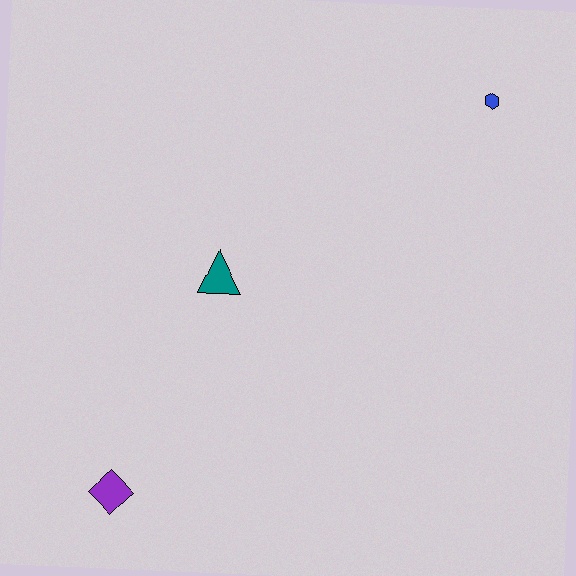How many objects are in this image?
There are 3 objects.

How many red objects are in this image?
There are no red objects.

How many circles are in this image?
There are no circles.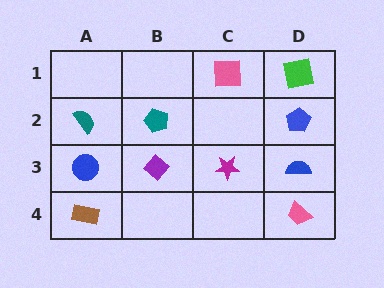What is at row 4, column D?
A pink trapezoid.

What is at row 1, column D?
A green square.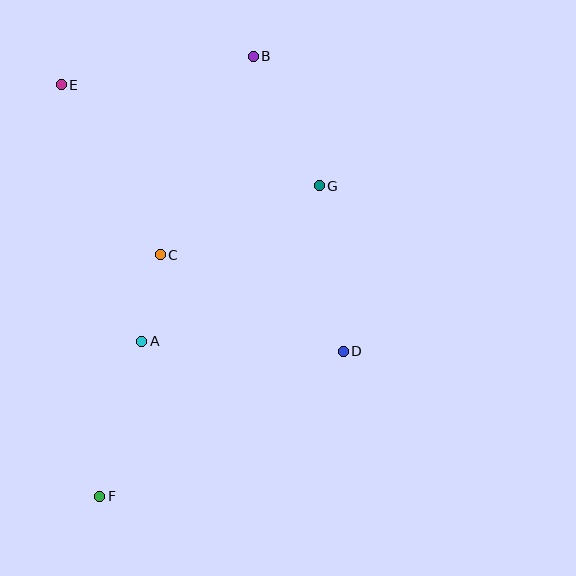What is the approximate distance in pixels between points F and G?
The distance between F and G is approximately 380 pixels.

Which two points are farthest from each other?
Points B and F are farthest from each other.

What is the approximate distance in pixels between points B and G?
The distance between B and G is approximately 145 pixels.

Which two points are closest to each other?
Points A and C are closest to each other.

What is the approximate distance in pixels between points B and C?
The distance between B and C is approximately 219 pixels.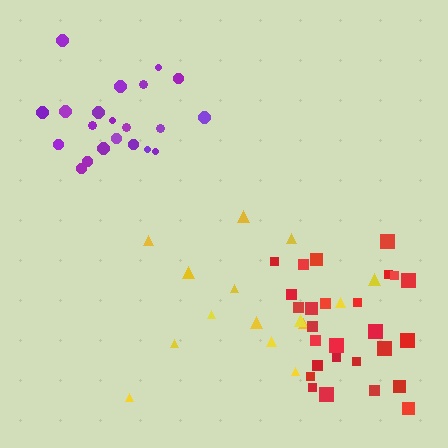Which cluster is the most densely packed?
Purple.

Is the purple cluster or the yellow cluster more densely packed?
Purple.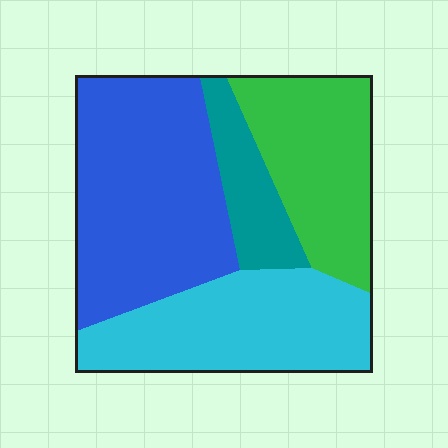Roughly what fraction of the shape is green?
Green covers about 25% of the shape.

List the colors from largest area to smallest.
From largest to smallest: blue, cyan, green, teal.